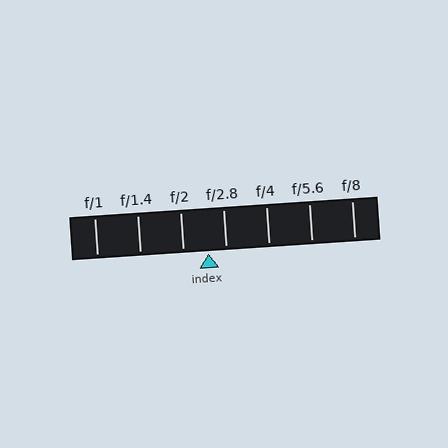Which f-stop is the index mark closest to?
The index mark is closest to f/2.8.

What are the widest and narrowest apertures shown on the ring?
The widest aperture shown is f/1 and the narrowest is f/8.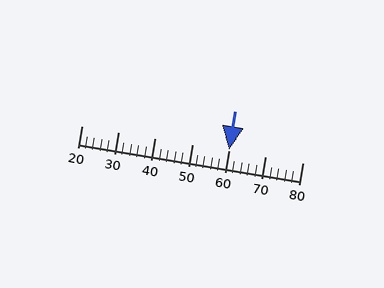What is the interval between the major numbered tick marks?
The major tick marks are spaced 10 units apart.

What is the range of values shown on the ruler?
The ruler shows values from 20 to 80.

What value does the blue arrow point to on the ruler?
The blue arrow points to approximately 60.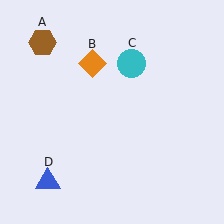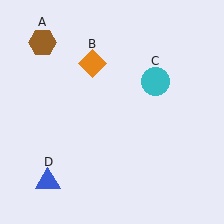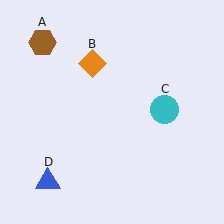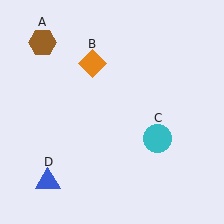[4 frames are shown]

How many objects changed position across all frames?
1 object changed position: cyan circle (object C).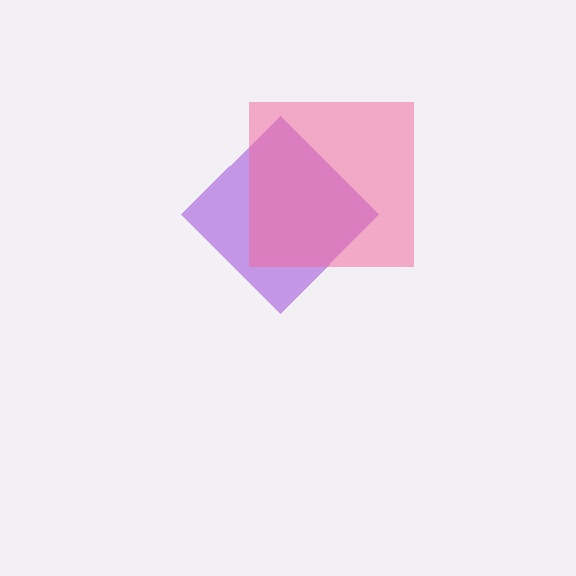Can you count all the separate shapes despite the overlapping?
Yes, there are 2 separate shapes.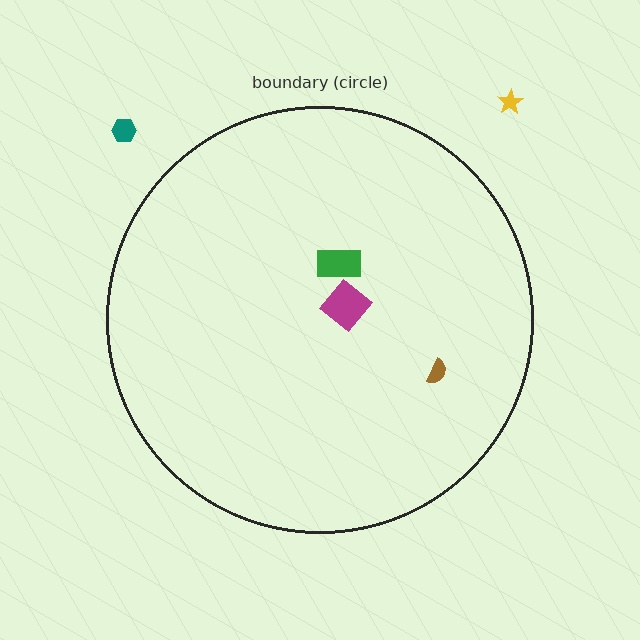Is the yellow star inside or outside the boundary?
Outside.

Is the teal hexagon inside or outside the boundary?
Outside.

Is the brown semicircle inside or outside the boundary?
Inside.